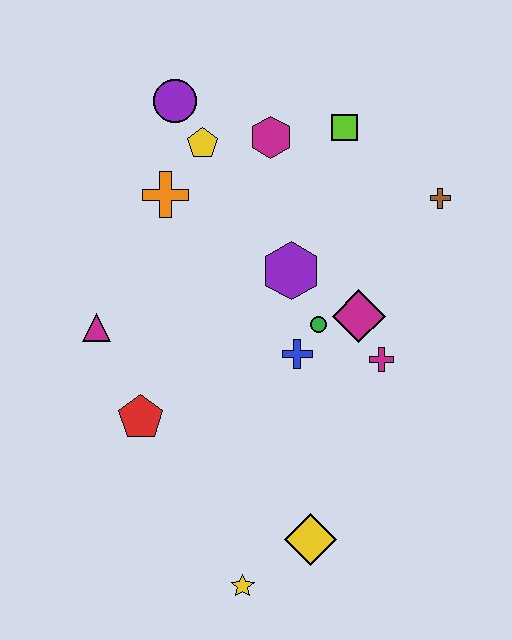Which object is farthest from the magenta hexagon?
The yellow star is farthest from the magenta hexagon.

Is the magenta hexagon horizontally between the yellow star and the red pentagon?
No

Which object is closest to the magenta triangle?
The red pentagon is closest to the magenta triangle.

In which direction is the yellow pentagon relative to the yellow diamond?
The yellow pentagon is above the yellow diamond.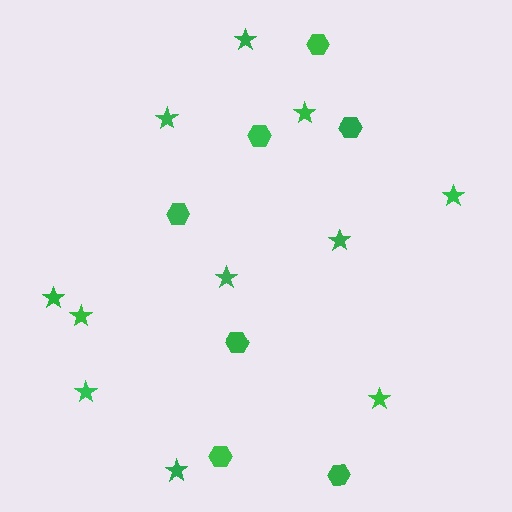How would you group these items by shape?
There are 2 groups: one group of stars (11) and one group of hexagons (7).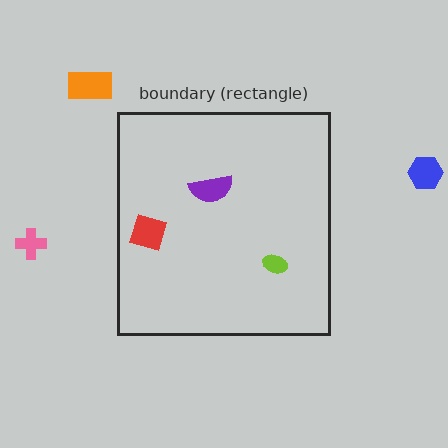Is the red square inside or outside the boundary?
Inside.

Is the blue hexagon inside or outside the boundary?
Outside.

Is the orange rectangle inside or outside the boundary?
Outside.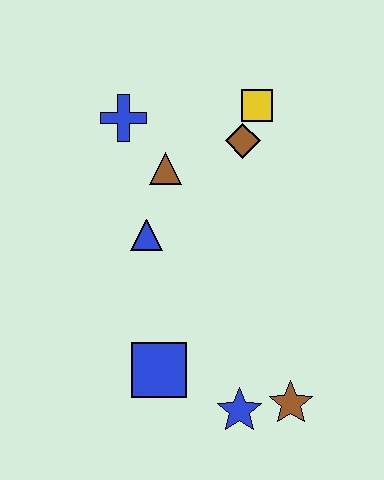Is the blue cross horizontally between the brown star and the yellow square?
No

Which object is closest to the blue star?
The brown star is closest to the blue star.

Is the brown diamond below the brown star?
No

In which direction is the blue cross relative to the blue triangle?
The blue cross is above the blue triangle.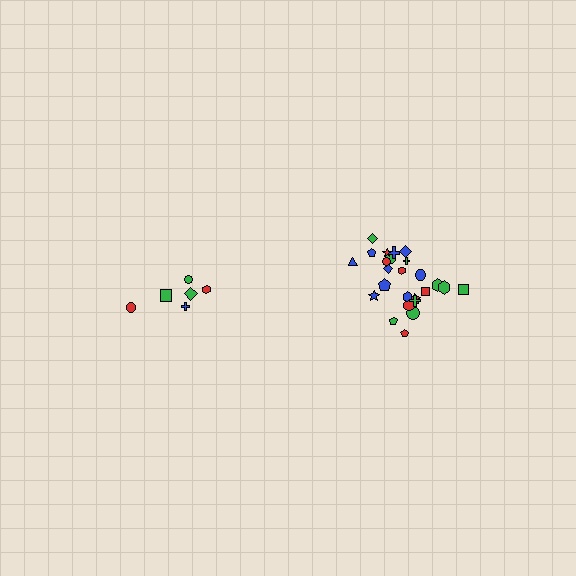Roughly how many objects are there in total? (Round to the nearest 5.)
Roughly 30 objects in total.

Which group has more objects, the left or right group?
The right group.